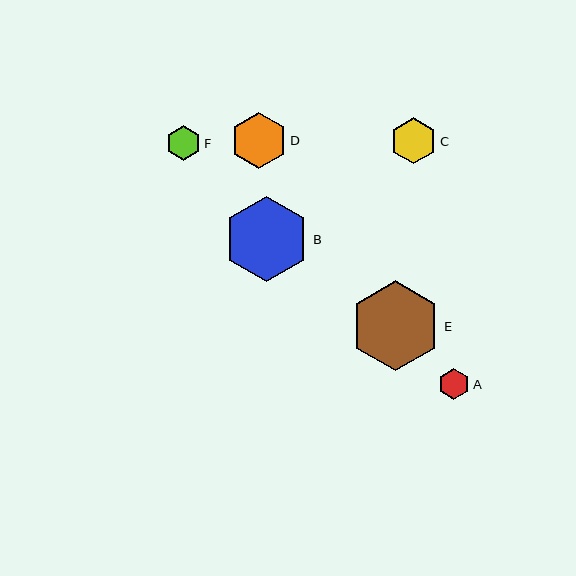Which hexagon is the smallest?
Hexagon A is the smallest with a size of approximately 31 pixels.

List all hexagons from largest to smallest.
From largest to smallest: E, B, D, C, F, A.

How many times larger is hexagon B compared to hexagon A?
Hexagon B is approximately 2.7 times the size of hexagon A.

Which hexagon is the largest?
Hexagon E is the largest with a size of approximately 90 pixels.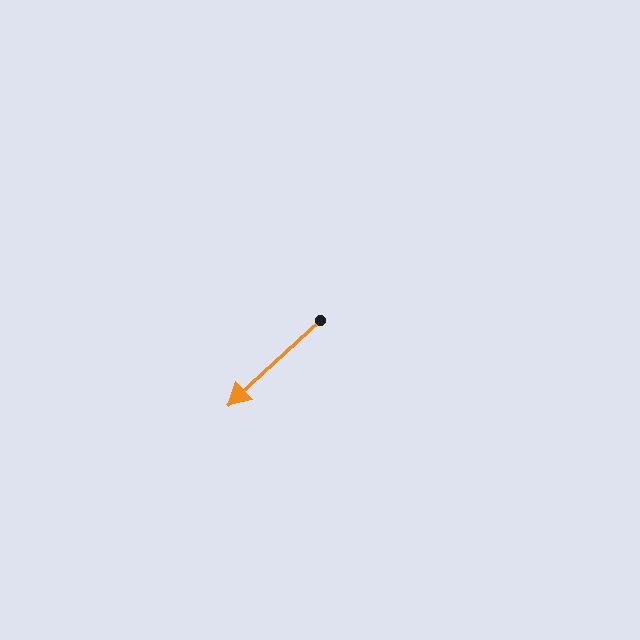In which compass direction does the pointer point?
Southwest.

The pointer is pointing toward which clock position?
Roughly 8 o'clock.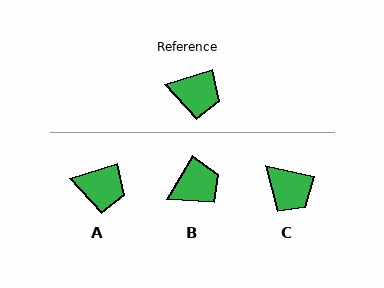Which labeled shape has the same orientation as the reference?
A.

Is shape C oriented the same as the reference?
No, it is off by about 29 degrees.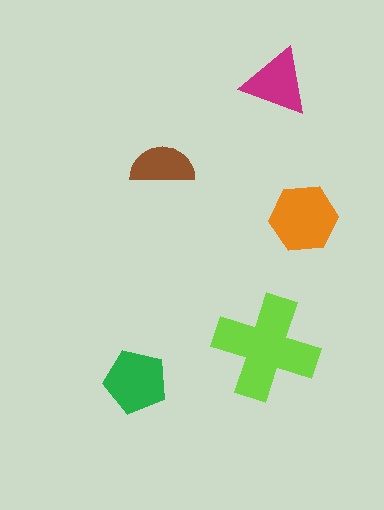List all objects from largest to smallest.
The lime cross, the orange hexagon, the green pentagon, the magenta triangle, the brown semicircle.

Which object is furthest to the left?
The green pentagon is leftmost.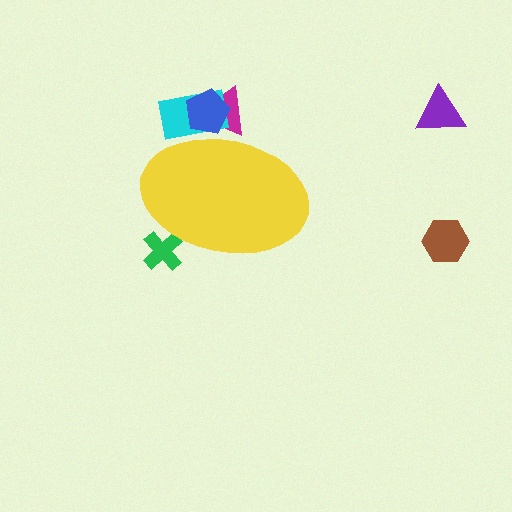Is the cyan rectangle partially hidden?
Yes, the cyan rectangle is partially hidden behind the yellow ellipse.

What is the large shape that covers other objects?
A yellow ellipse.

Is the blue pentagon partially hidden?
Yes, the blue pentagon is partially hidden behind the yellow ellipse.